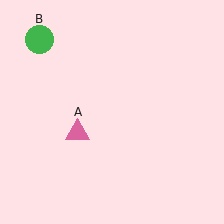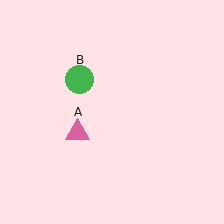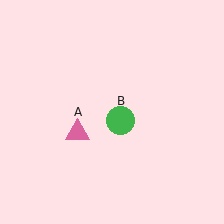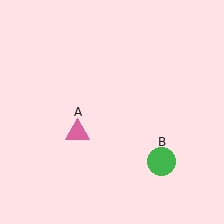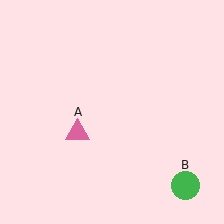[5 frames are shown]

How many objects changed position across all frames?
1 object changed position: green circle (object B).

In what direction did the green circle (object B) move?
The green circle (object B) moved down and to the right.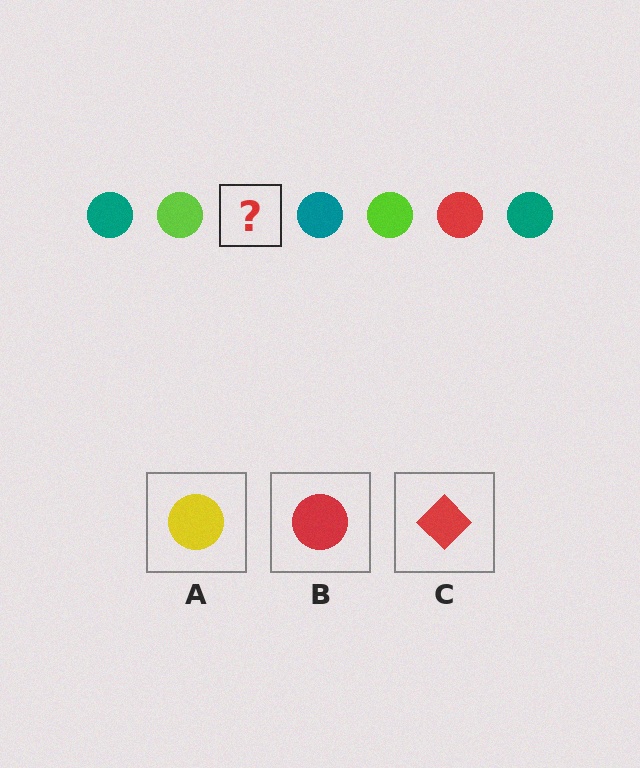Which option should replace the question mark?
Option B.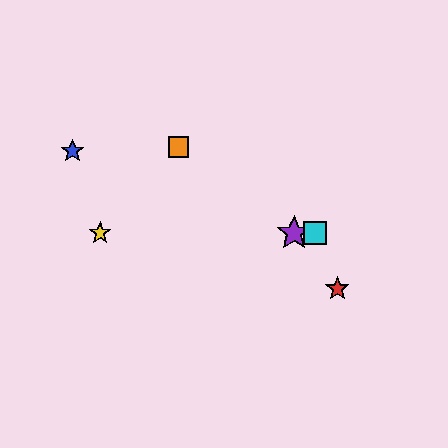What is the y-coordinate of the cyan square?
The cyan square is at y≈233.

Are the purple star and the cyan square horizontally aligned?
Yes, both are at y≈233.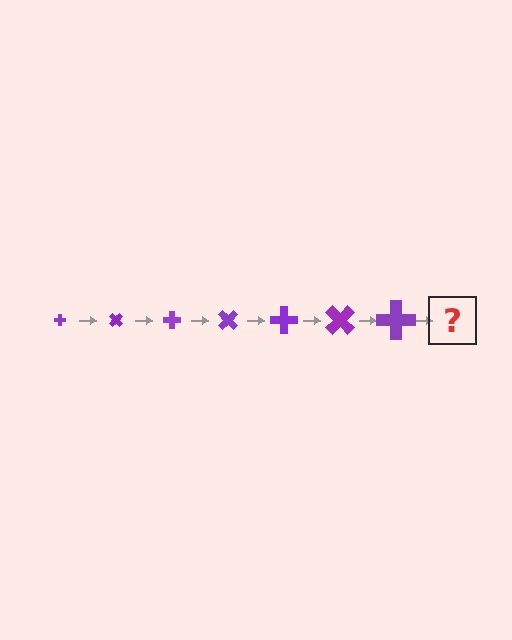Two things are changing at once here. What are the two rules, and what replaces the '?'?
The two rules are that the cross grows larger each step and it rotates 45 degrees each step. The '?' should be a cross, larger than the previous one and rotated 315 degrees from the start.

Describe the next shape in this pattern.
It should be a cross, larger than the previous one and rotated 315 degrees from the start.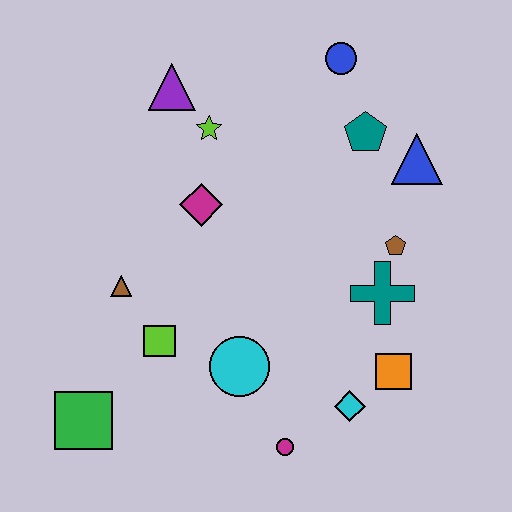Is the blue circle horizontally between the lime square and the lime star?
No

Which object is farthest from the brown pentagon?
The green square is farthest from the brown pentagon.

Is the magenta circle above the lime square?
No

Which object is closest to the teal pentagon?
The blue triangle is closest to the teal pentagon.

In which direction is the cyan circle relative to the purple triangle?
The cyan circle is below the purple triangle.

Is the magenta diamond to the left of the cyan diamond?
Yes